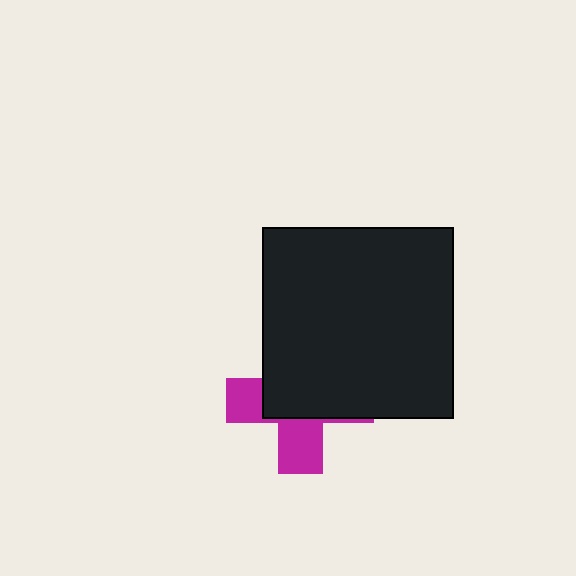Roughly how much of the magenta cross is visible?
A small part of it is visible (roughly 38%).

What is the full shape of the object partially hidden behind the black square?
The partially hidden object is a magenta cross.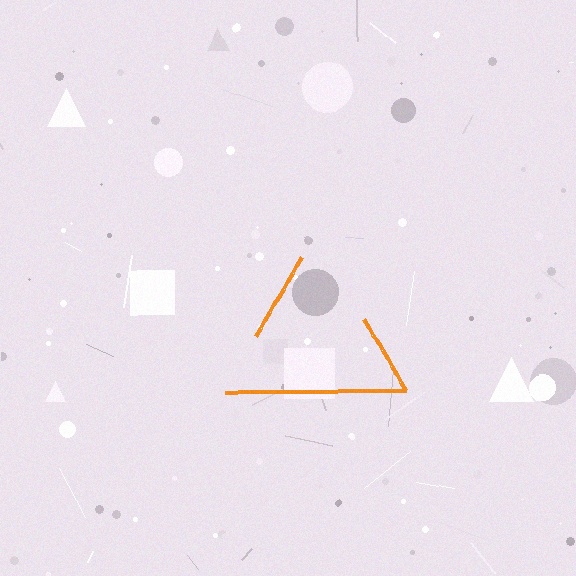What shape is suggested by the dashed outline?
The dashed outline suggests a triangle.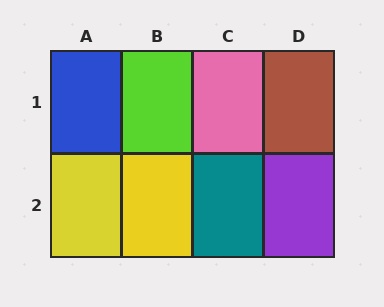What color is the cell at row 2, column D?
Purple.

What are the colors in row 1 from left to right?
Blue, lime, pink, brown.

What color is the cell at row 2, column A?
Yellow.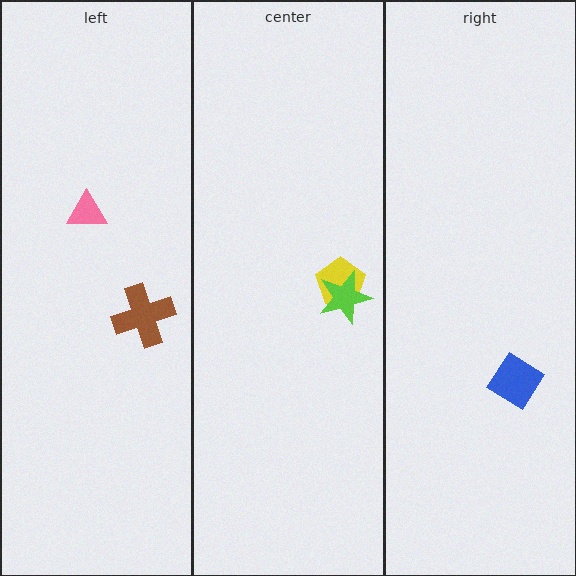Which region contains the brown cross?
The left region.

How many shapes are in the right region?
1.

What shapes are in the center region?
The yellow pentagon, the lime star.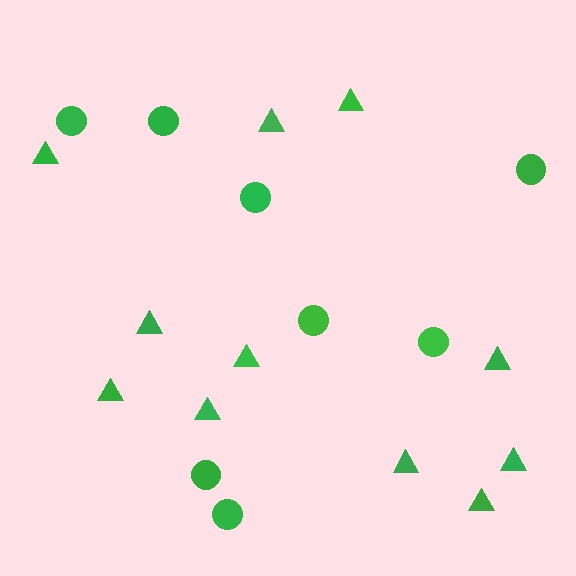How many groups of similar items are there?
There are 2 groups: one group of circles (8) and one group of triangles (11).